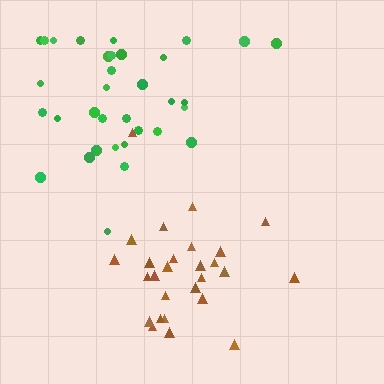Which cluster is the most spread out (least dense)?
Brown.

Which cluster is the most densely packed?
Green.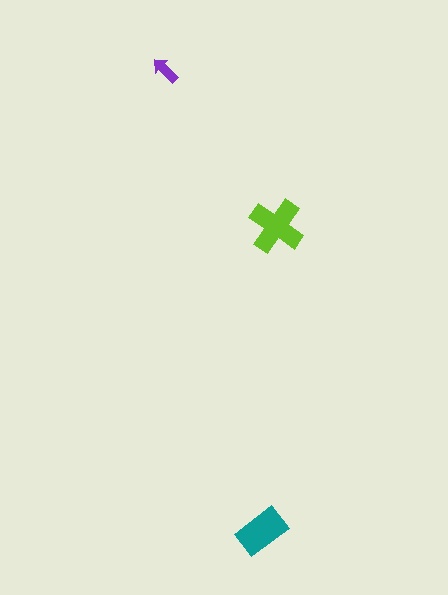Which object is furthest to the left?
The purple arrow is leftmost.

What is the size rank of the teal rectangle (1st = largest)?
2nd.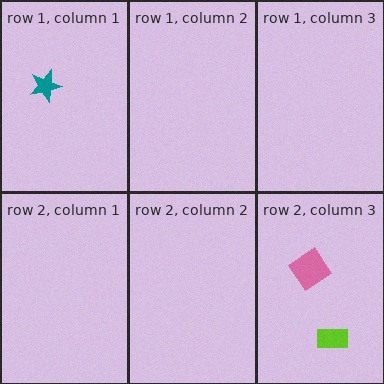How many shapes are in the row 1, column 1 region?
1.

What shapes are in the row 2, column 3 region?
The lime rectangle, the pink diamond.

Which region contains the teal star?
The row 1, column 1 region.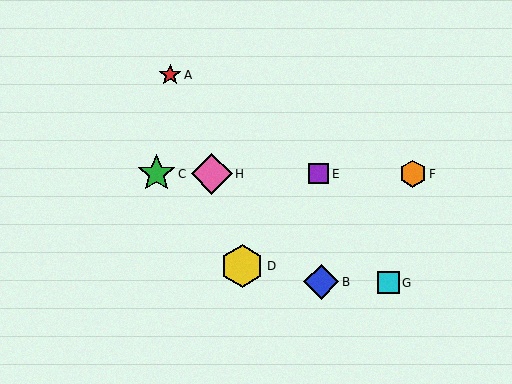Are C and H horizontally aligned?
Yes, both are at y≈174.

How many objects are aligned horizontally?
4 objects (C, E, F, H) are aligned horizontally.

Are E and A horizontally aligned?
No, E is at y≈174 and A is at y≈75.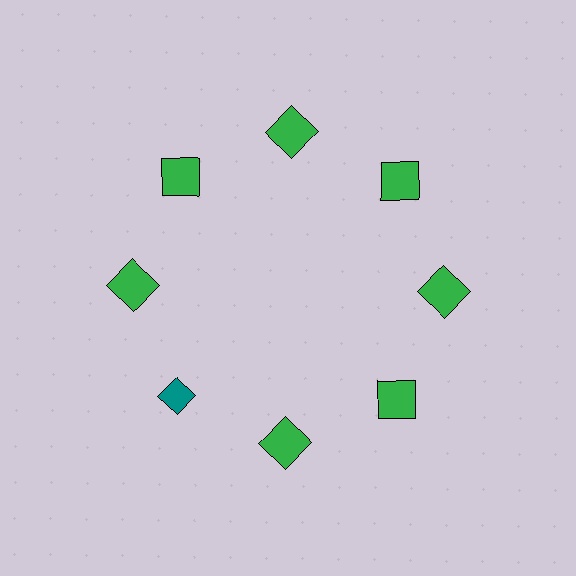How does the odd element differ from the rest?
It differs in both color (teal instead of green) and shape (diamond instead of square).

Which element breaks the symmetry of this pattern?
The teal diamond at roughly the 8 o'clock position breaks the symmetry. All other shapes are green squares.